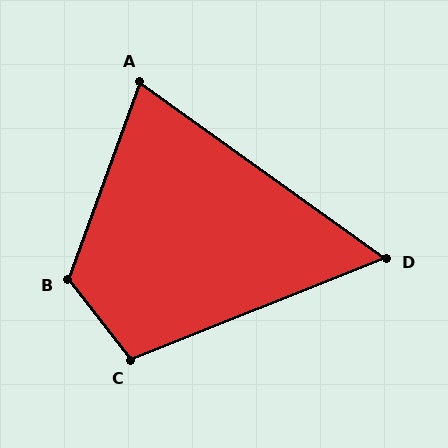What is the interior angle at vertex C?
Approximately 106 degrees (obtuse).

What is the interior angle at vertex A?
Approximately 74 degrees (acute).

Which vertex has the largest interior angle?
B, at approximately 122 degrees.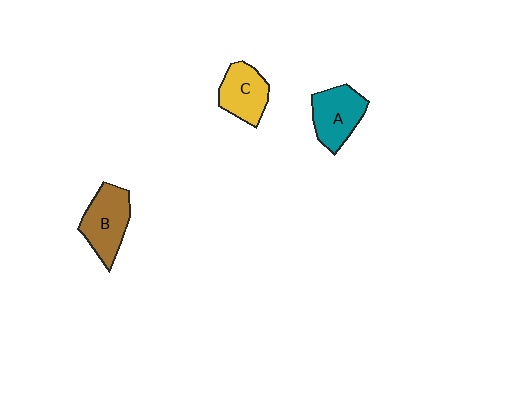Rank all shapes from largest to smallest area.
From largest to smallest: B (brown), A (teal), C (yellow).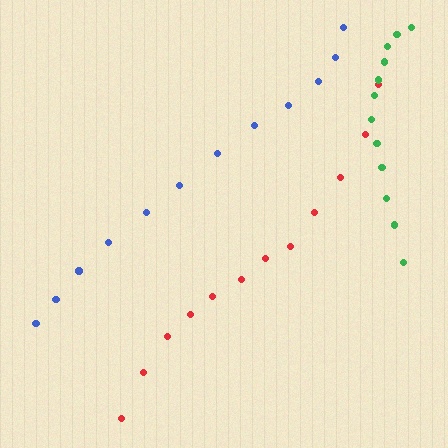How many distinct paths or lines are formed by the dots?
There are 3 distinct paths.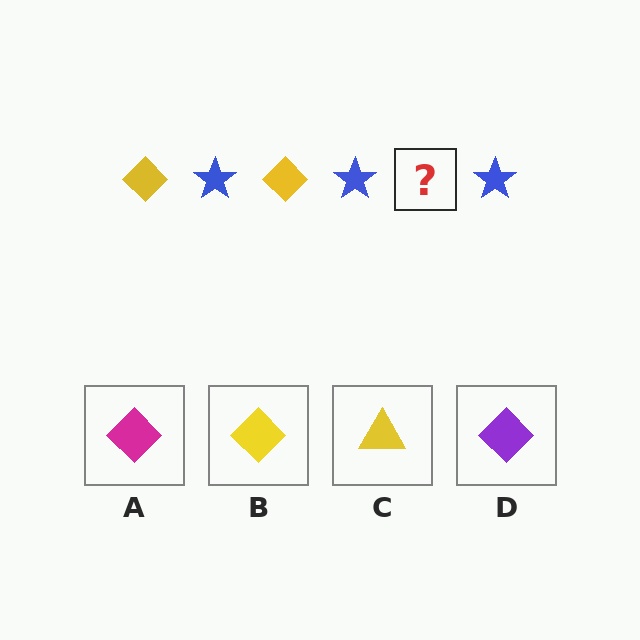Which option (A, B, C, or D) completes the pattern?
B.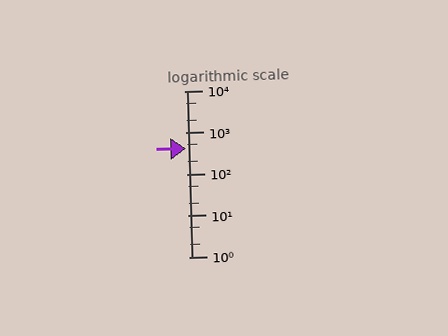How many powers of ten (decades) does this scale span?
The scale spans 4 decades, from 1 to 10000.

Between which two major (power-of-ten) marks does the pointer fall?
The pointer is between 100 and 1000.